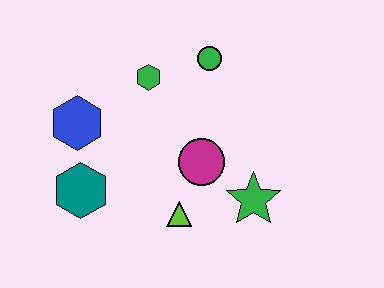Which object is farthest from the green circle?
The teal hexagon is farthest from the green circle.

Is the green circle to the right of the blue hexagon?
Yes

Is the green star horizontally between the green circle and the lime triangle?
No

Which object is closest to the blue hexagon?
The teal hexagon is closest to the blue hexagon.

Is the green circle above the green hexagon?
Yes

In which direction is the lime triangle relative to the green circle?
The lime triangle is below the green circle.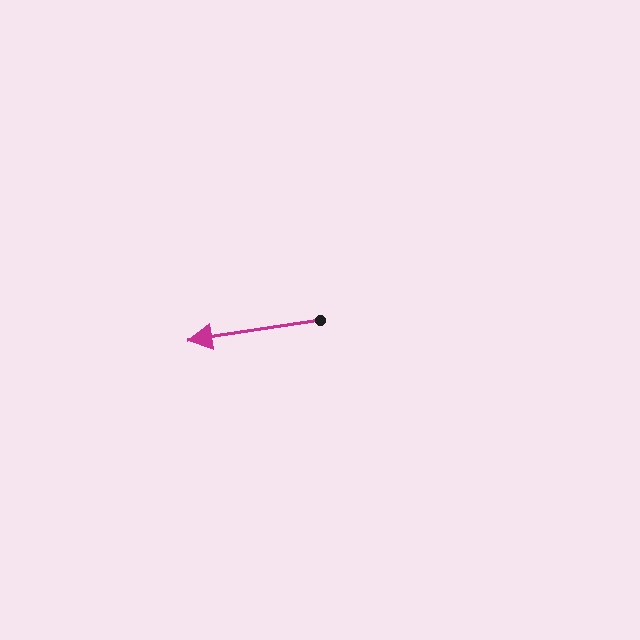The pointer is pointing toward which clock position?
Roughly 9 o'clock.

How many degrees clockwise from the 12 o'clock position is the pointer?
Approximately 261 degrees.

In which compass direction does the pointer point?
West.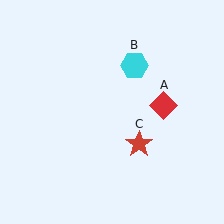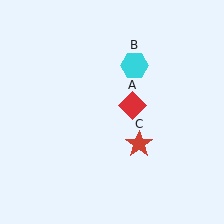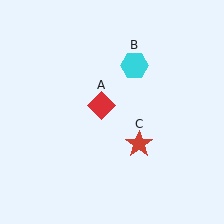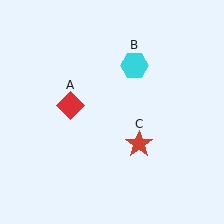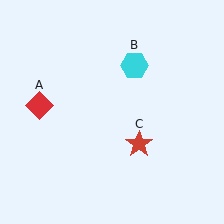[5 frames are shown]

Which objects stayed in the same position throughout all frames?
Cyan hexagon (object B) and red star (object C) remained stationary.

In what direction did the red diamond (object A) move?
The red diamond (object A) moved left.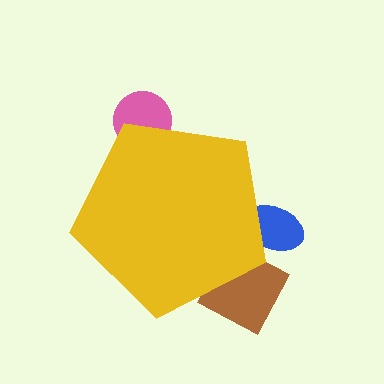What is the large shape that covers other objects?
A yellow pentagon.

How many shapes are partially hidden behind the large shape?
3 shapes are partially hidden.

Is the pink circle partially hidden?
Yes, the pink circle is partially hidden behind the yellow pentagon.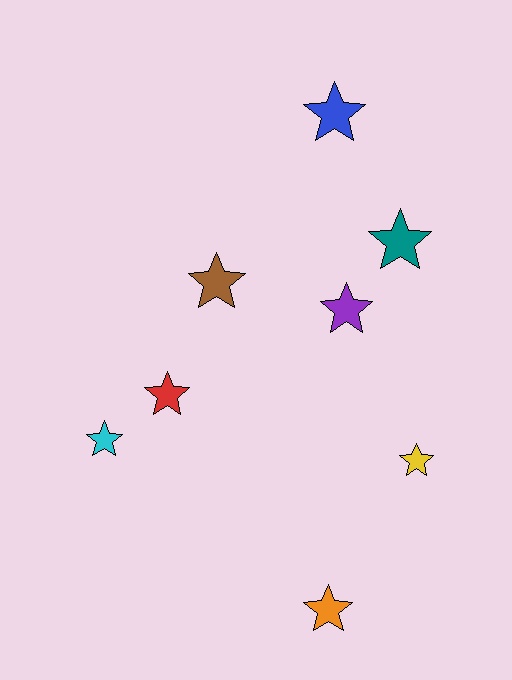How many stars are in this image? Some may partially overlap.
There are 8 stars.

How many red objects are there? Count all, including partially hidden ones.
There is 1 red object.